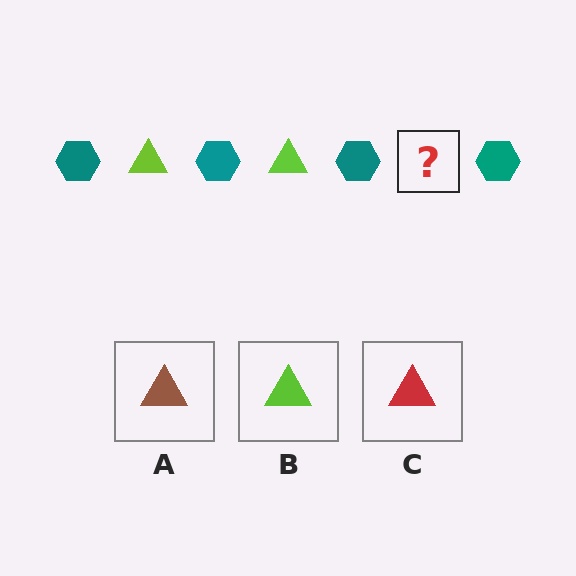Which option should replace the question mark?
Option B.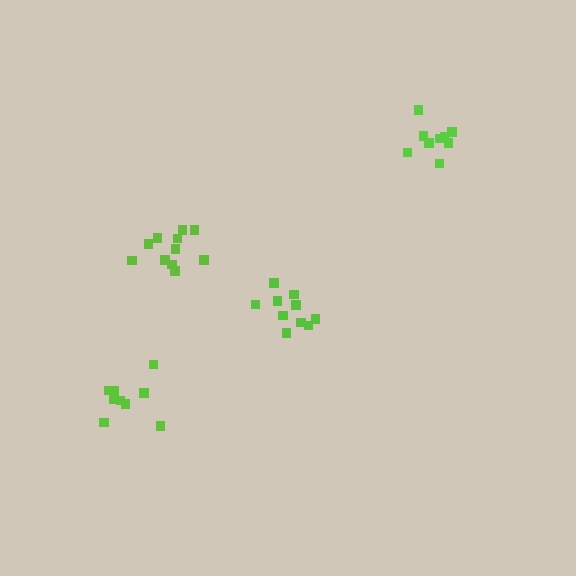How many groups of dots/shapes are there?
There are 4 groups.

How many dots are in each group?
Group 1: 10 dots, Group 2: 9 dots, Group 3: 9 dots, Group 4: 11 dots (39 total).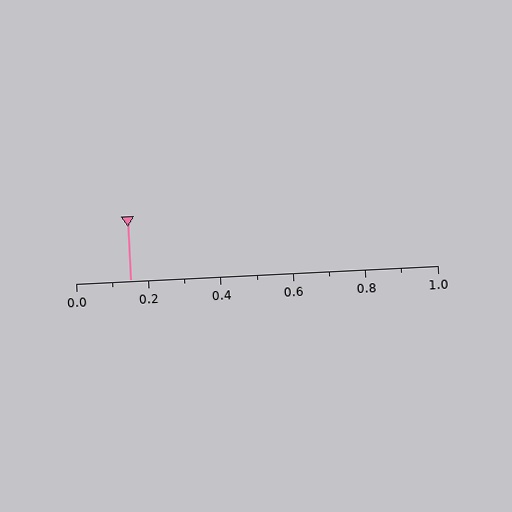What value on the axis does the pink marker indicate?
The marker indicates approximately 0.15.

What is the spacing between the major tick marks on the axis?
The major ticks are spaced 0.2 apart.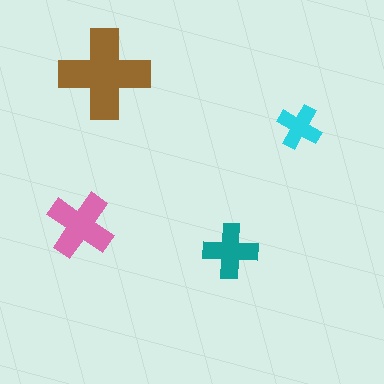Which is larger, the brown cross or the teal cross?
The brown one.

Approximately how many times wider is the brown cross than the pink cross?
About 1.5 times wider.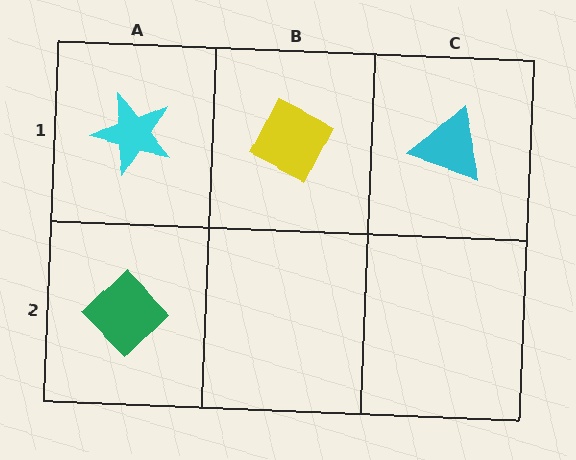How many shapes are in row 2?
1 shape.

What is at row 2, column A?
A green diamond.